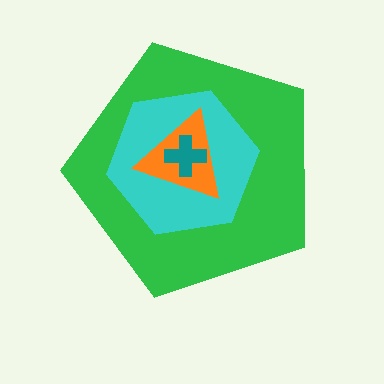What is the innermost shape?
The teal cross.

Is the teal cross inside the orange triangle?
Yes.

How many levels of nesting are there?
4.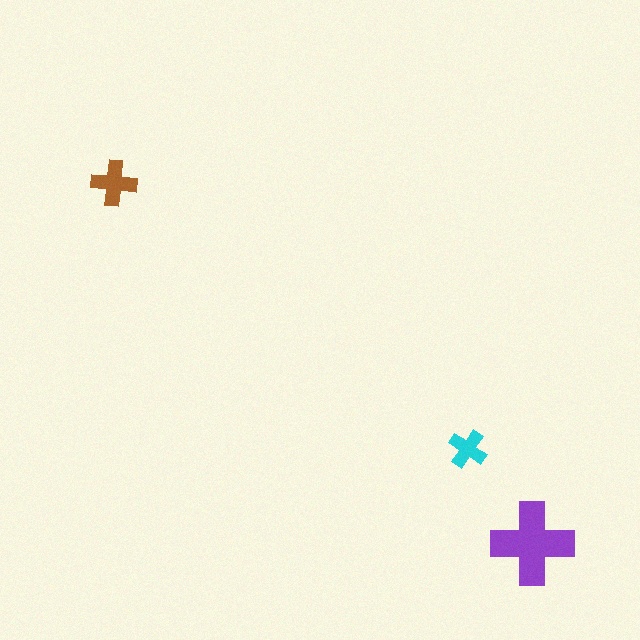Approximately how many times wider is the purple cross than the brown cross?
About 2 times wider.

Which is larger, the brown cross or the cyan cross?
The brown one.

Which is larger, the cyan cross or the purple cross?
The purple one.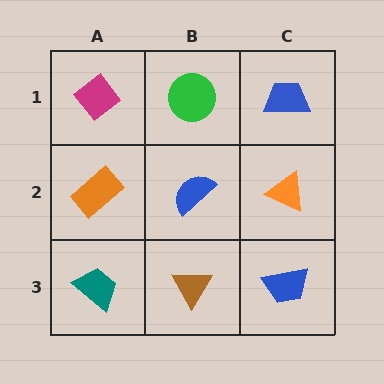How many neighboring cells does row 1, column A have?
2.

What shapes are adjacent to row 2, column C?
A blue trapezoid (row 1, column C), a blue trapezoid (row 3, column C), a blue semicircle (row 2, column B).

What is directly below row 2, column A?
A teal trapezoid.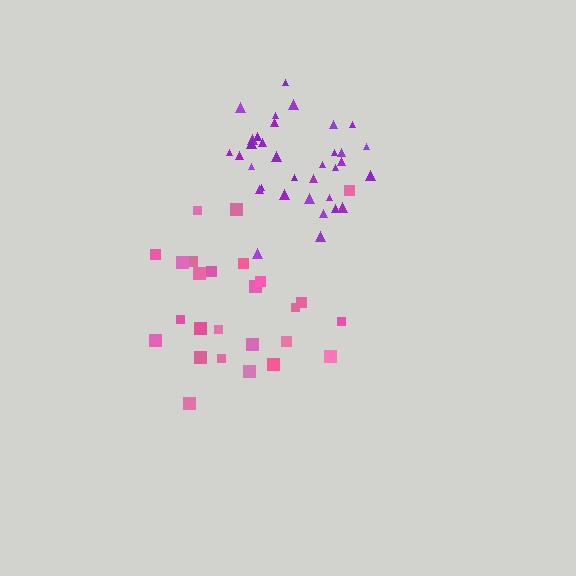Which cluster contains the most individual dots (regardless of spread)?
Purple (34).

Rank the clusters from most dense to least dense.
purple, pink.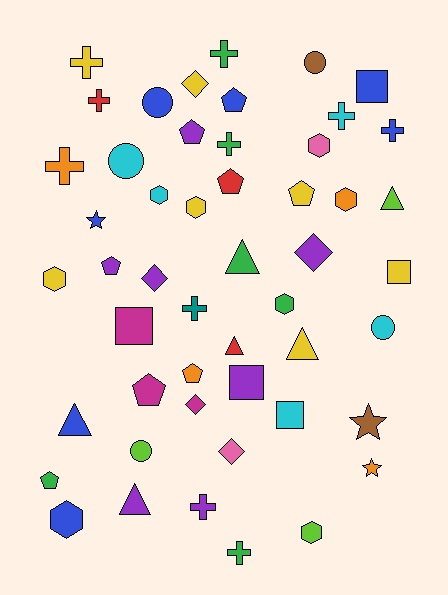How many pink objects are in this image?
There are 2 pink objects.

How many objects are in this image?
There are 50 objects.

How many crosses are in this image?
There are 10 crosses.